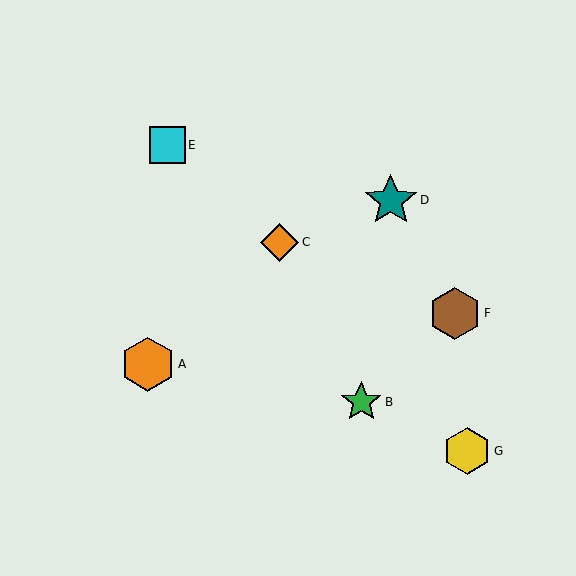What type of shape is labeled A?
Shape A is an orange hexagon.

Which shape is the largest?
The orange hexagon (labeled A) is the largest.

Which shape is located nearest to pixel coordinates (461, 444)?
The yellow hexagon (labeled G) at (467, 451) is nearest to that location.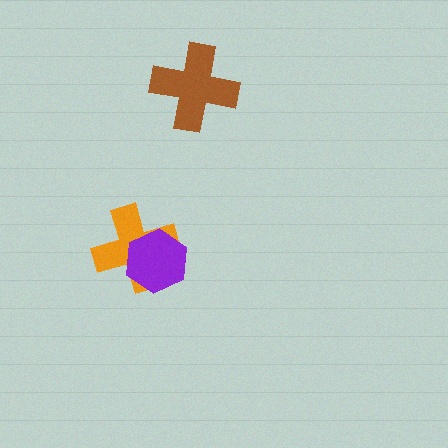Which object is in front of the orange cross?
The purple hexagon is in front of the orange cross.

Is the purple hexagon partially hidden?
No, no other shape covers it.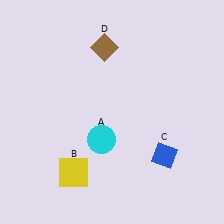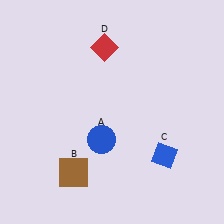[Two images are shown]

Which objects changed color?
A changed from cyan to blue. B changed from yellow to brown. D changed from brown to red.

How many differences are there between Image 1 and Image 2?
There are 3 differences between the two images.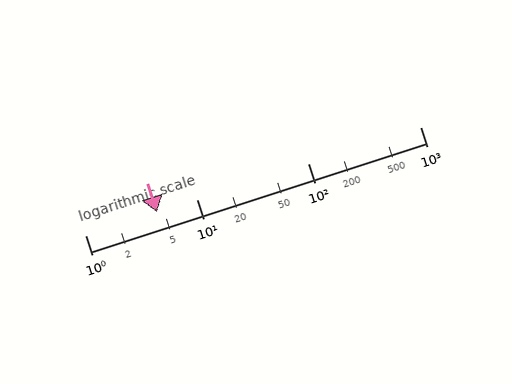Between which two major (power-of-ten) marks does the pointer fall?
The pointer is between 1 and 10.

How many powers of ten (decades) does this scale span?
The scale spans 3 decades, from 1 to 1000.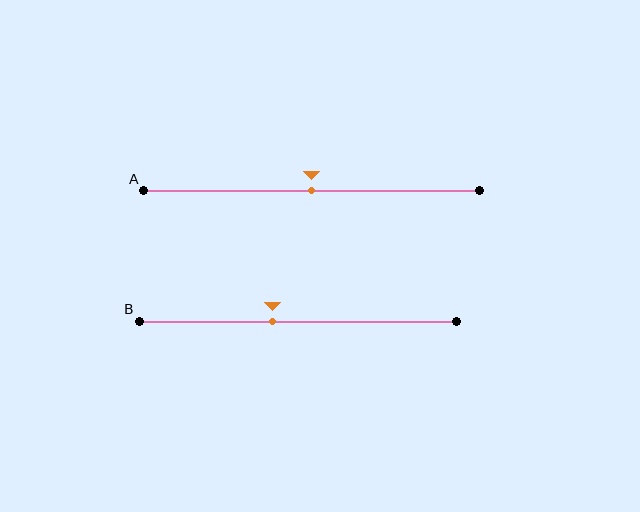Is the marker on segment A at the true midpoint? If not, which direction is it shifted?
Yes, the marker on segment A is at the true midpoint.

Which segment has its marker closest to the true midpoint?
Segment A has its marker closest to the true midpoint.